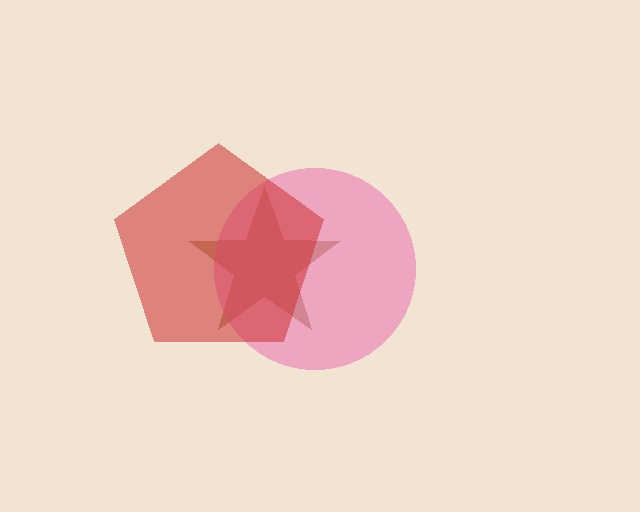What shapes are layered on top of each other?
The layered shapes are: a brown star, a pink circle, a red pentagon.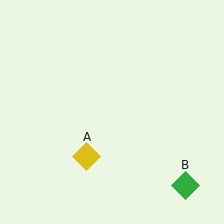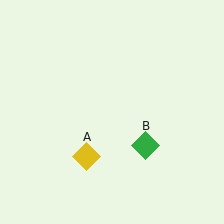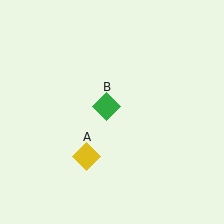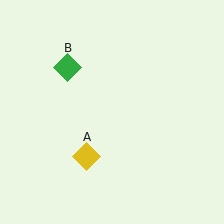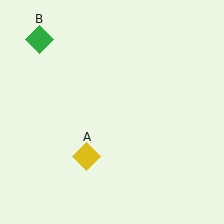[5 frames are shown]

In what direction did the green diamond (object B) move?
The green diamond (object B) moved up and to the left.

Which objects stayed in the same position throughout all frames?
Yellow diamond (object A) remained stationary.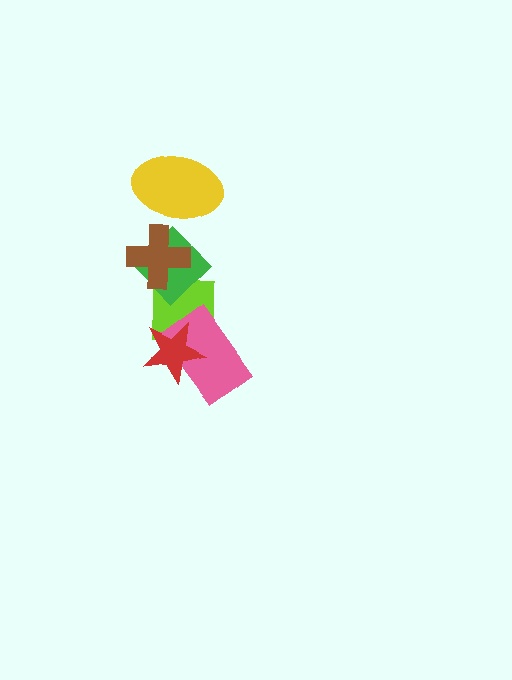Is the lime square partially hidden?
Yes, it is partially covered by another shape.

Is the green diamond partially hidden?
Yes, it is partially covered by another shape.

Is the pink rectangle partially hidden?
Yes, it is partially covered by another shape.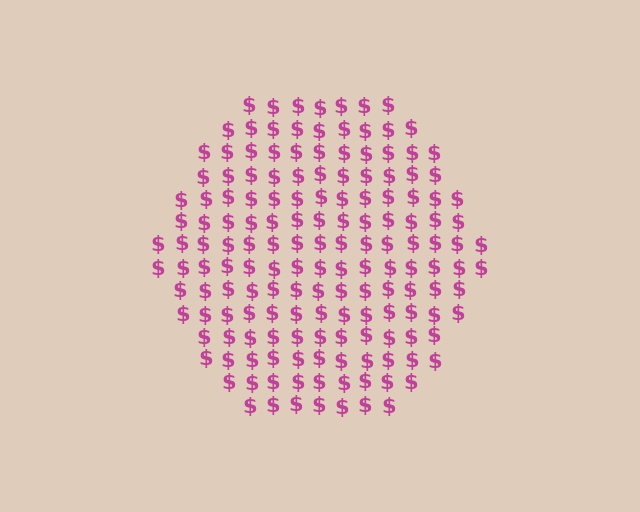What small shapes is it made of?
It is made of small dollar signs.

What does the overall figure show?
The overall figure shows a hexagon.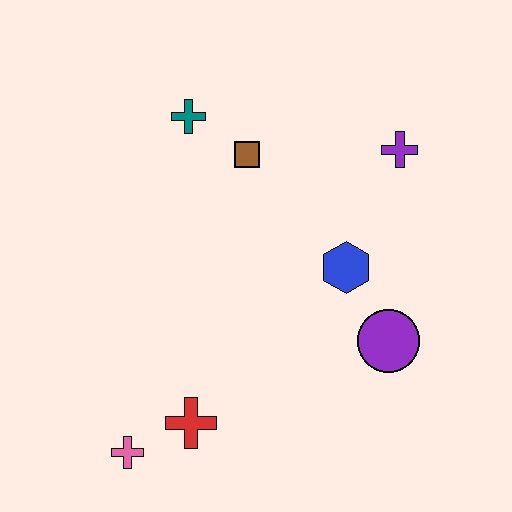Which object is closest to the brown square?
The teal cross is closest to the brown square.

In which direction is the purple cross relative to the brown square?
The purple cross is to the right of the brown square.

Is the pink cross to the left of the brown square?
Yes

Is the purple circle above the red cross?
Yes